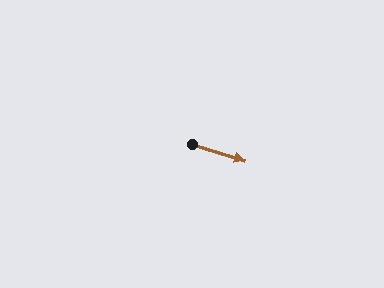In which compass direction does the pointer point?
East.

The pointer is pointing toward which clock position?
Roughly 4 o'clock.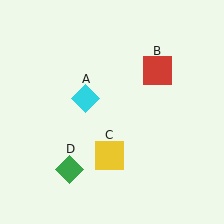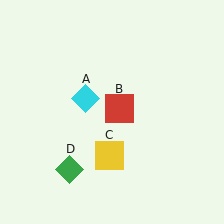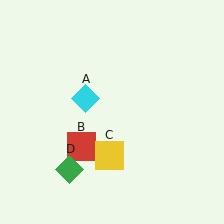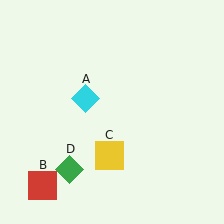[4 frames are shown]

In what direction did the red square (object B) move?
The red square (object B) moved down and to the left.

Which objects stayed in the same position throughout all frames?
Cyan diamond (object A) and yellow square (object C) and green diamond (object D) remained stationary.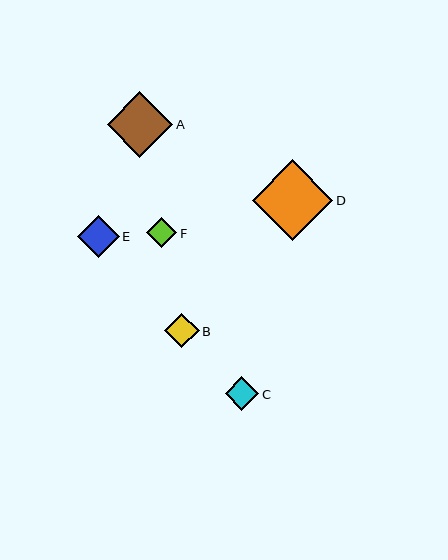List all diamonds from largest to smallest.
From largest to smallest: D, A, E, B, C, F.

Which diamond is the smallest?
Diamond F is the smallest with a size of approximately 30 pixels.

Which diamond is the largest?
Diamond D is the largest with a size of approximately 81 pixels.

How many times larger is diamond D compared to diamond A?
Diamond D is approximately 1.2 times the size of diamond A.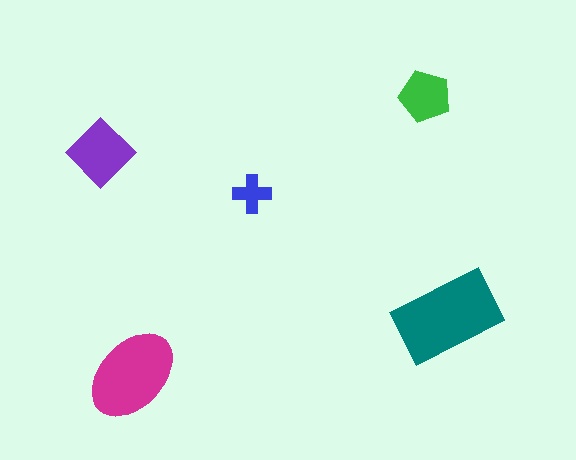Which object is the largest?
The teal rectangle.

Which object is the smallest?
The blue cross.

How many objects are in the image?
There are 5 objects in the image.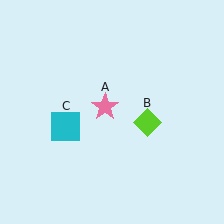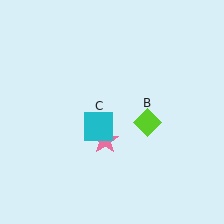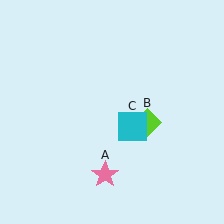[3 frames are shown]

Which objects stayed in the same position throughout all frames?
Lime diamond (object B) remained stationary.